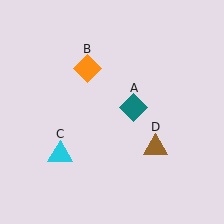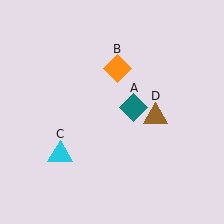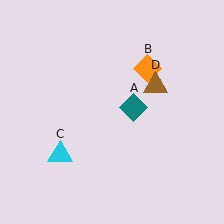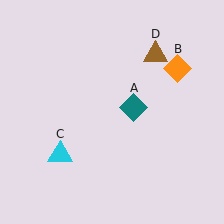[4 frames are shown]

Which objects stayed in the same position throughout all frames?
Teal diamond (object A) and cyan triangle (object C) remained stationary.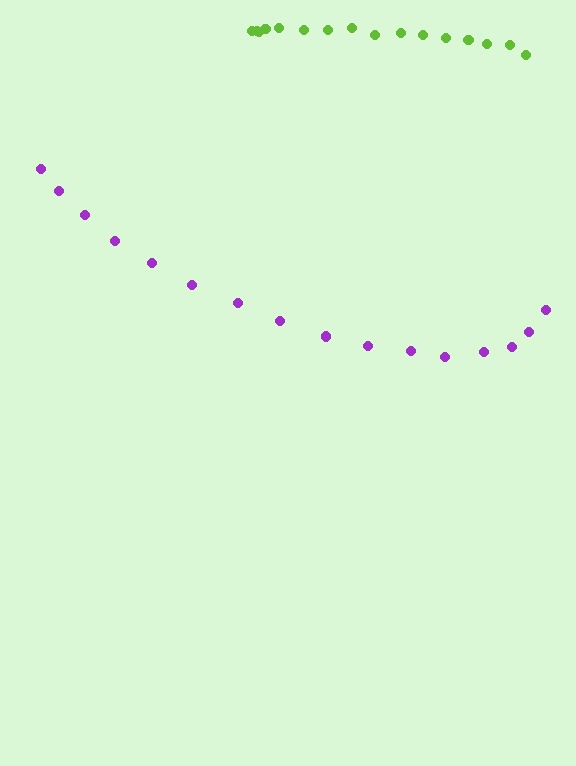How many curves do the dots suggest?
There are 2 distinct paths.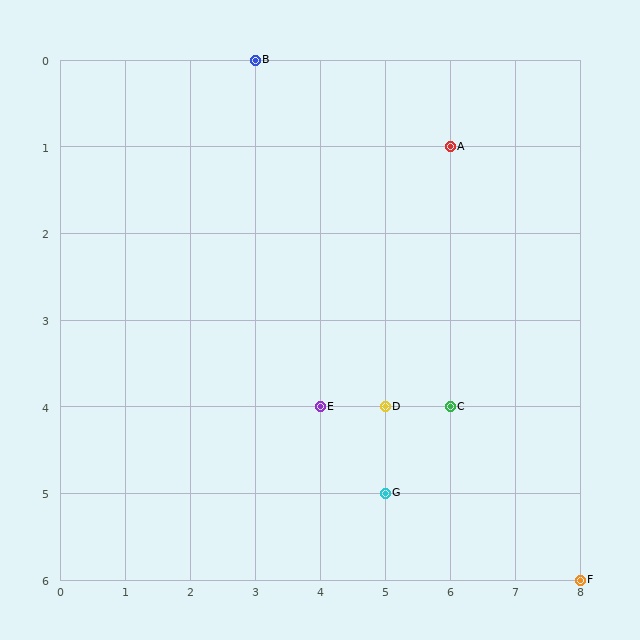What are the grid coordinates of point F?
Point F is at grid coordinates (8, 6).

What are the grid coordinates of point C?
Point C is at grid coordinates (6, 4).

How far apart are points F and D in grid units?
Points F and D are 3 columns and 2 rows apart (about 3.6 grid units diagonally).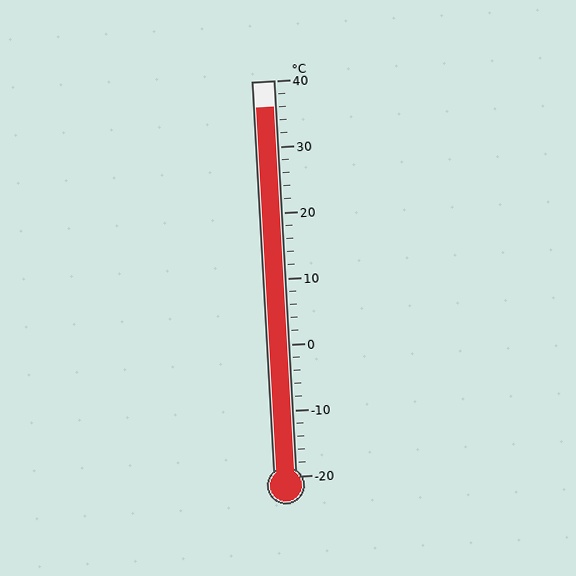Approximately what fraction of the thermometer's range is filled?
The thermometer is filled to approximately 95% of its range.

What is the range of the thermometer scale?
The thermometer scale ranges from -20°C to 40°C.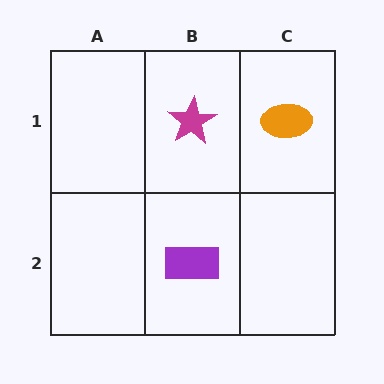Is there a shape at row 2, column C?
No, that cell is empty.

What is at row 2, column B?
A purple rectangle.